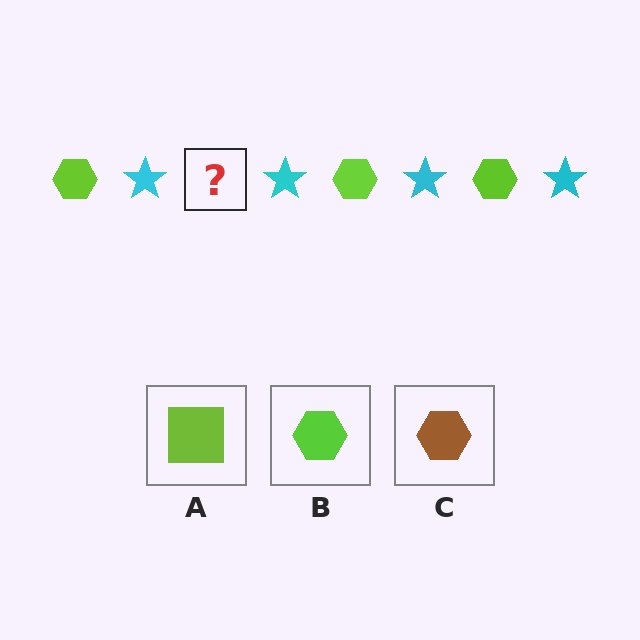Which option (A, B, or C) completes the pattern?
B.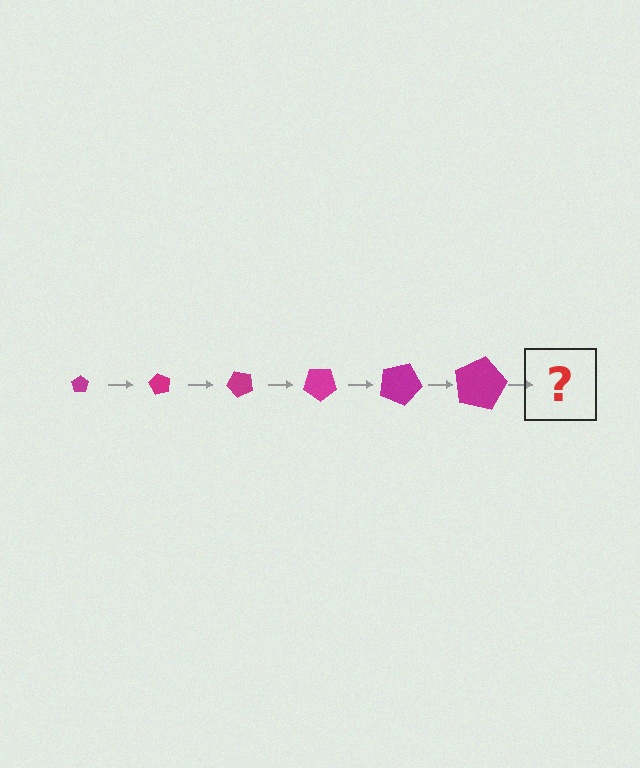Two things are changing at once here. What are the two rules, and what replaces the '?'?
The two rules are that the pentagon grows larger each step and it rotates 60 degrees each step. The '?' should be a pentagon, larger than the previous one and rotated 360 degrees from the start.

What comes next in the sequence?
The next element should be a pentagon, larger than the previous one and rotated 360 degrees from the start.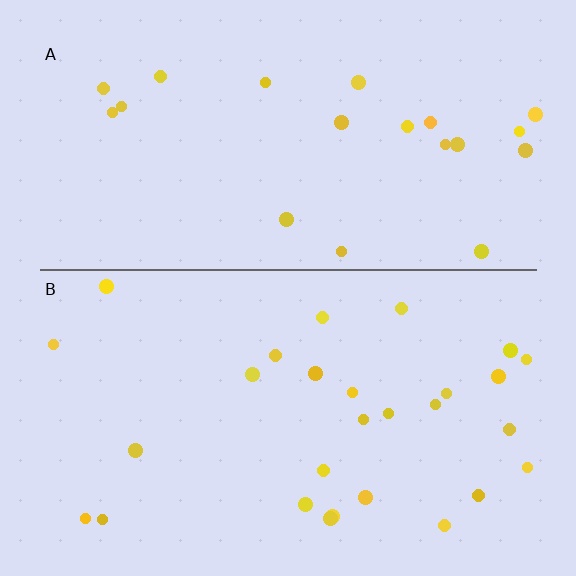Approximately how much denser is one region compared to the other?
Approximately 1.4× — region B over region A.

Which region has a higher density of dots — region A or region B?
B (the bottom).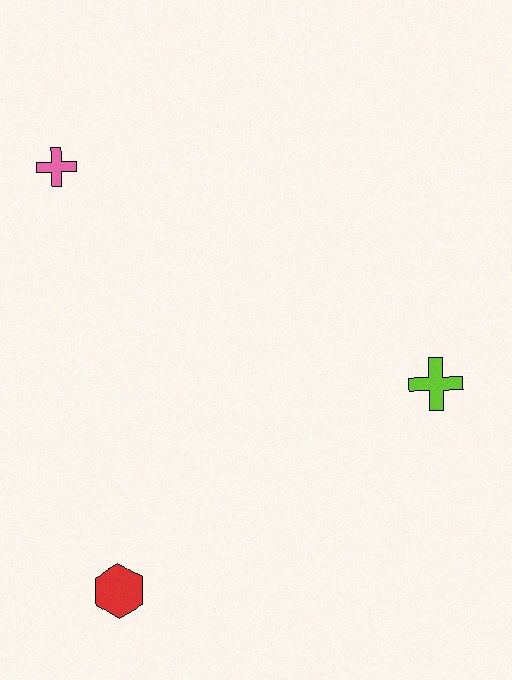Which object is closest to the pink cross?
The red hexagon is closest to the pink cross.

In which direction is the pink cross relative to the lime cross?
The pink cross is to the left of the lime cross.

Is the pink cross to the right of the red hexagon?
No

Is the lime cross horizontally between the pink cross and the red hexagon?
No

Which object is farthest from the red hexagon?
The pink cross is farthest from the red hexagon.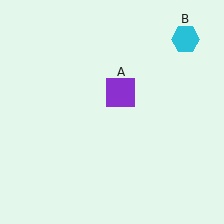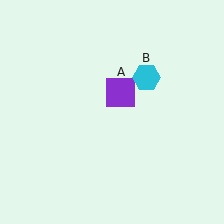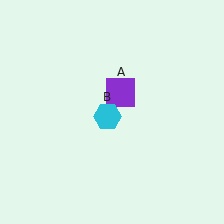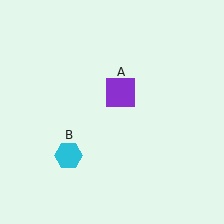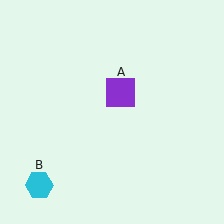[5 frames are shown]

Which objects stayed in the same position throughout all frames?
Purple square (object A) remained stationary.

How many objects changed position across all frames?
1 object changed position: cyan hexagon (object B).